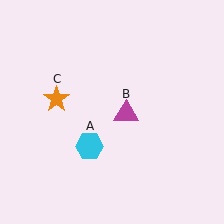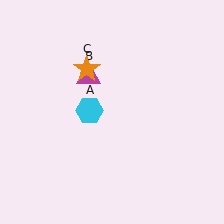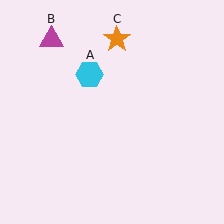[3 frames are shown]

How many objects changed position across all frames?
3 objects changed position: cyan hexagon (object A), magenta triangle (object B), orange star (object C).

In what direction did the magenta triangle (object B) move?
The magenta triangle (object B) moved up and to the left.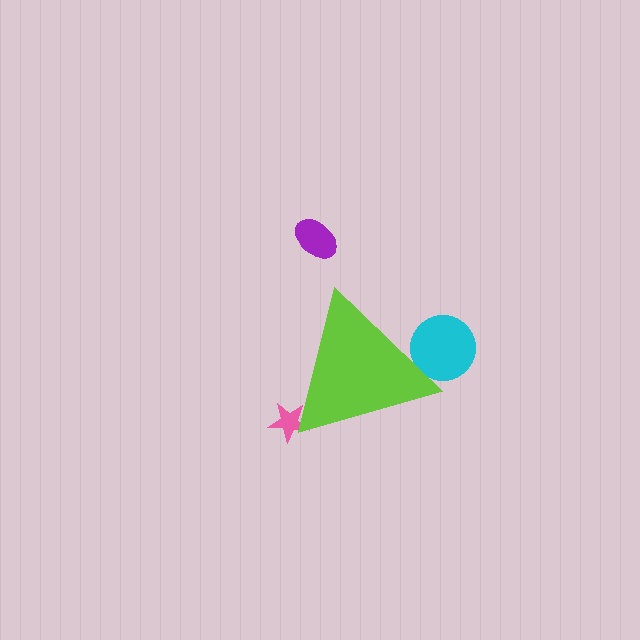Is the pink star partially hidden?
Yes, the pink star is partially hidden behind the lime triangle.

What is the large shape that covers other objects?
A lime triangle.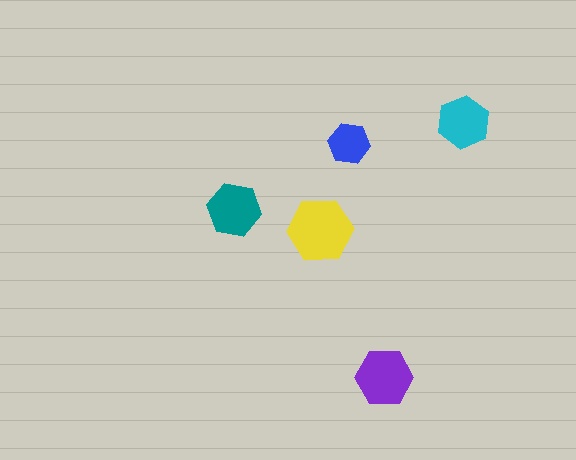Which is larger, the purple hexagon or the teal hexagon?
The purple one.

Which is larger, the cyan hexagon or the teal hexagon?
The teal one.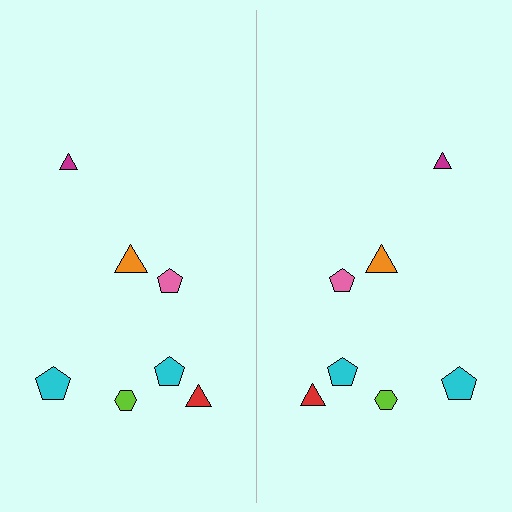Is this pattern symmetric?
Yes, this pattern has bilateral (reflection) symmetry.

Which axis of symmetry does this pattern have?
The pattern has a vertical axis of symmetry running through the center of the image.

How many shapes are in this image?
There are 14 shapes in this image.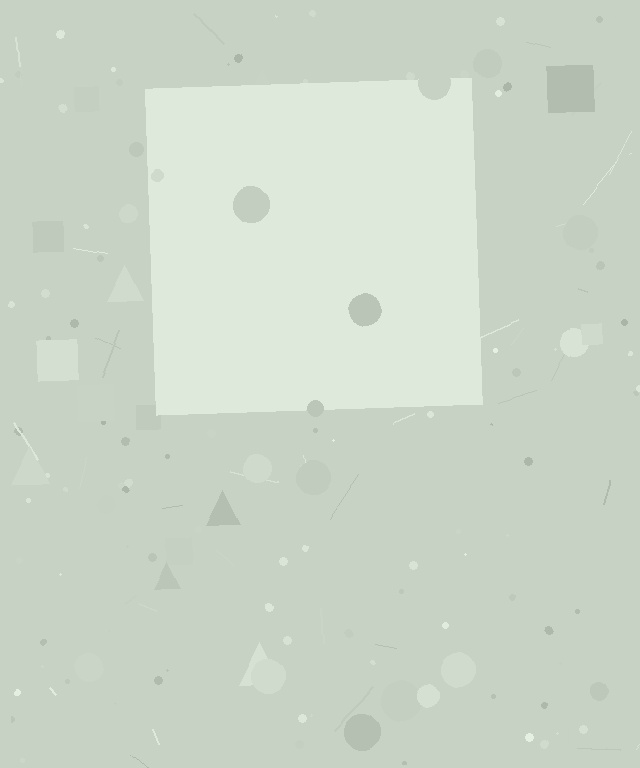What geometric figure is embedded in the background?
A square is embedded in the background.